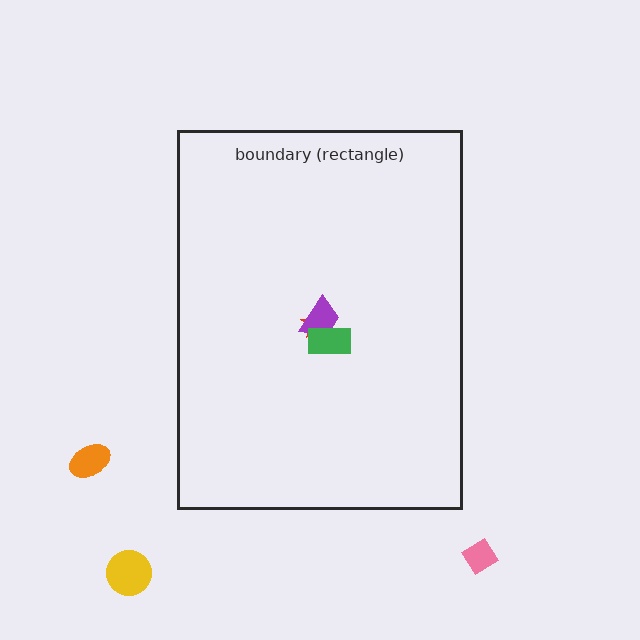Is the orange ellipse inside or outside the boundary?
Outside.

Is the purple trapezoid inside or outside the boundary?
Inside.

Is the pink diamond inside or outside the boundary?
Outside.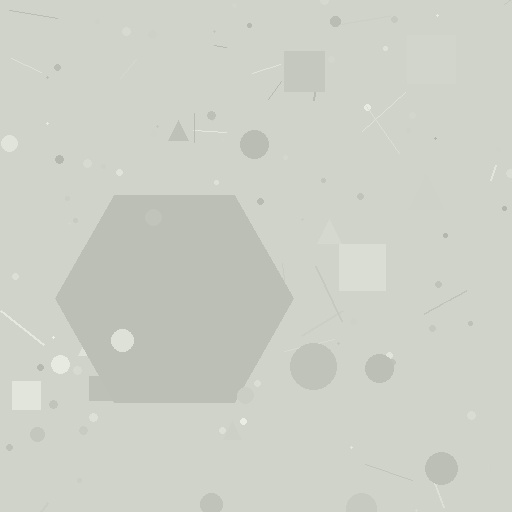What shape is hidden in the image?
A hexagon is hidden in the image.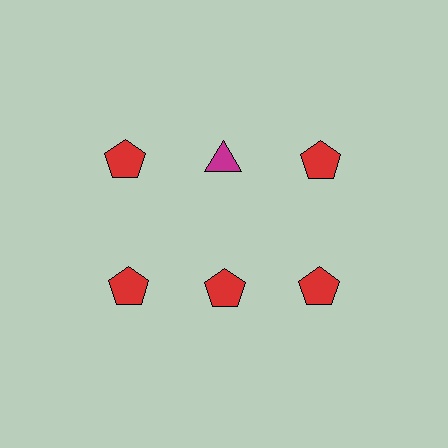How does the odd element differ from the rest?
It differs in both color (magenta instead of red) and shape (triangle instead of pentagon).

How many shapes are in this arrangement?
There are 6 shapes arranged in a grid pattern.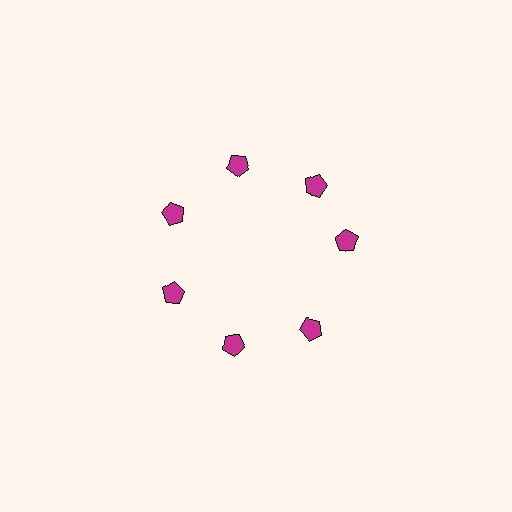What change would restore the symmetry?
The symmetry would be restored by rotating it back into even spacing with its neighbors so that all 7 pentagons sit at equal angles and equal distance from the center.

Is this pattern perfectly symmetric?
No. The 7 magenta pentagons are arranged in a ring, but one element near the 3 o'clock position is rotated out of alignment along the ring, breaking the 7-fold rotational symmetry.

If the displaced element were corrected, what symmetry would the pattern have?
It would have 7-fold rotational symmetry — the pattern would map onto itself every 51 degrees.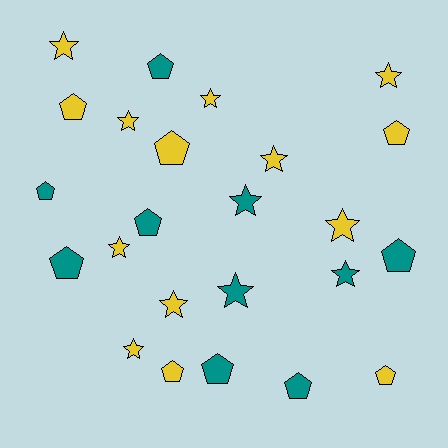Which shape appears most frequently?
Pentagon, with 12 objects.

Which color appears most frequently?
Yellow, with 14 objects.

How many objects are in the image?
There are 24 objects.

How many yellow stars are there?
There are 9 yellow stars.